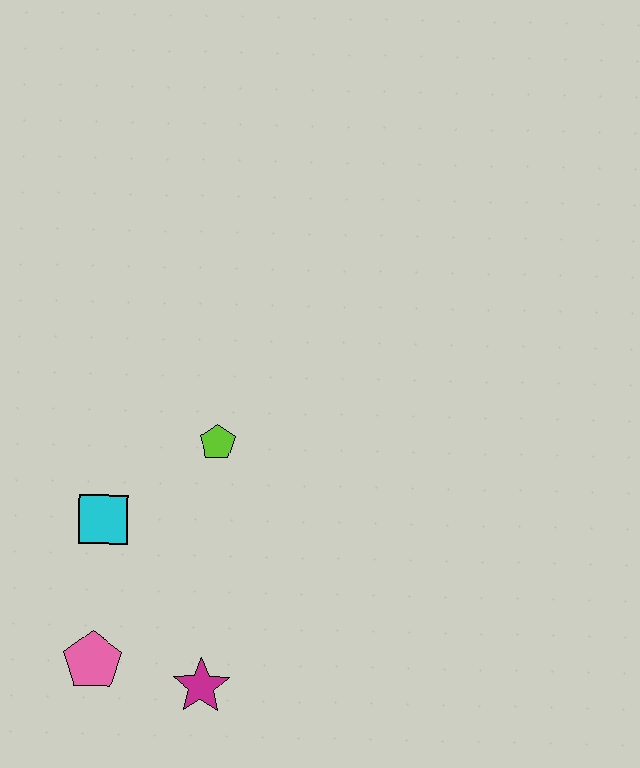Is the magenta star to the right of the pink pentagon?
Yes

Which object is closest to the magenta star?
The pink pentagon is closest to the magenta star.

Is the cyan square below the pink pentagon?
No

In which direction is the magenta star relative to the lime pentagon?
The magenta star is below the lime pentagon.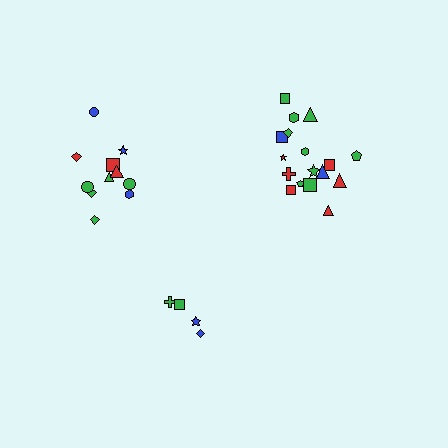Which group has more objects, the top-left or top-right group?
The top-right group.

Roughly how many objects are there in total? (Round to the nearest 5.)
Roughly 35 objects in total.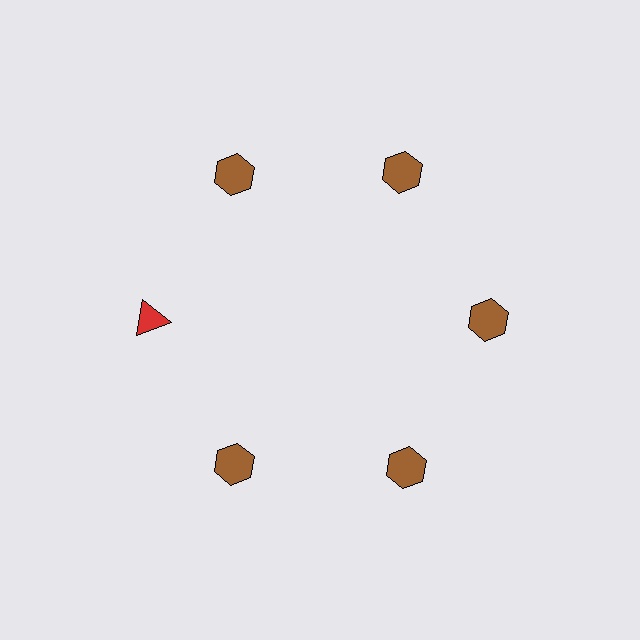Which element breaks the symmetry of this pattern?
The red triangle at roughly the 9 o'clock position breaks the symmetry. All other shapes are brown hexagons.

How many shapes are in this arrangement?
There are 6 shapes arranged in a ring pattern.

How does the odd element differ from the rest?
It differs in both color (red instead of brown) and shape (triangle instead of hexagon).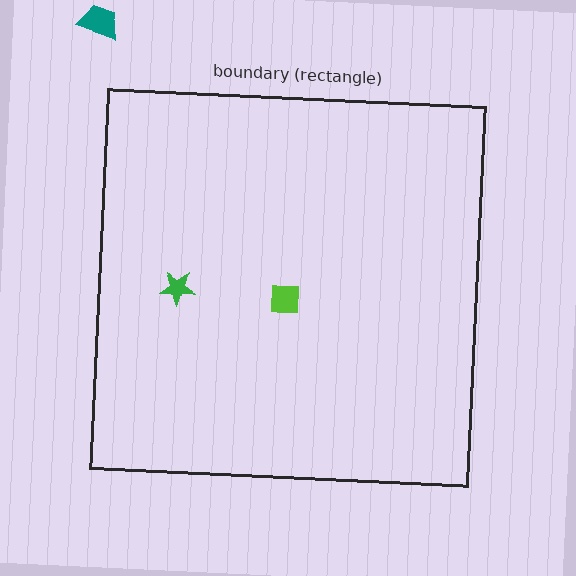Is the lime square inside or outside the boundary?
Inside.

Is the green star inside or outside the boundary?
Inside.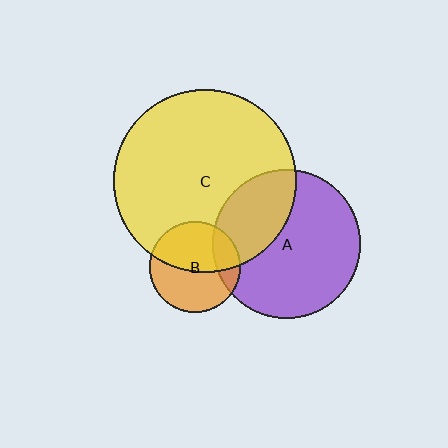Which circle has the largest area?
Circle C (yellow).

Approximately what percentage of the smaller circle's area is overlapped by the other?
Approximately 50%.